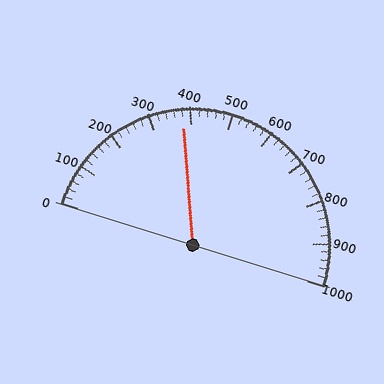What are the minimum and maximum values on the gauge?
The gauge ranges from 0 to 1000.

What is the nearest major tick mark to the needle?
The nearest major tick mark is 400.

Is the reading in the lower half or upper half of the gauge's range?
The reading is in the lower half of the range (0 to 1000).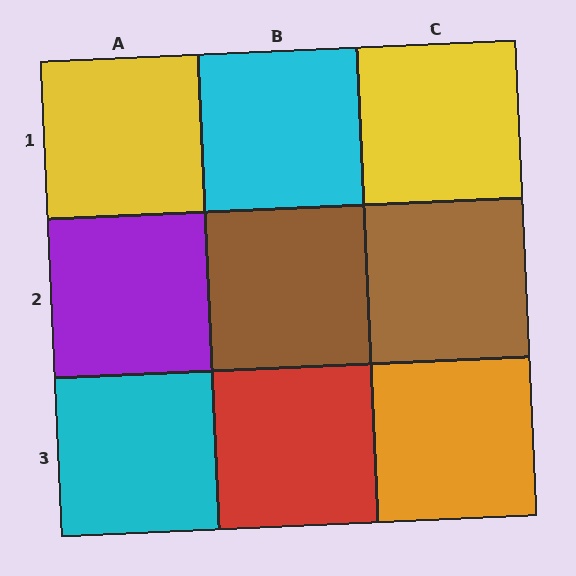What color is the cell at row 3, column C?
Orange.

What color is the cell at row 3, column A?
Cyan.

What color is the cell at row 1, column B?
Cyan.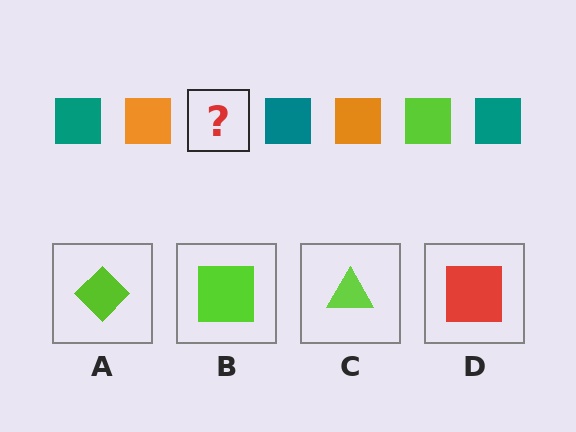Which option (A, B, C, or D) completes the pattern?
B.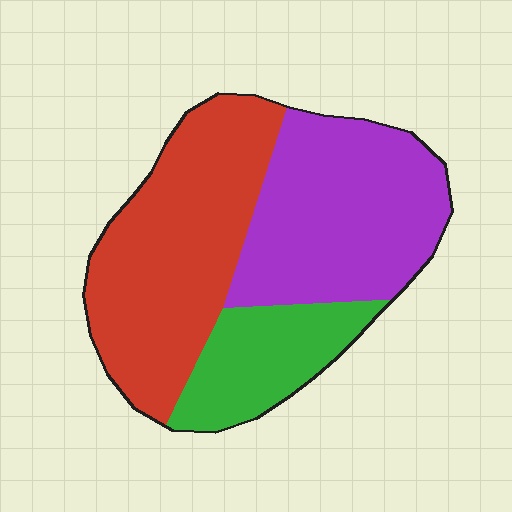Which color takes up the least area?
Green, at roughly 20%.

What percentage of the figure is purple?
Purple takes up about three eighths (3/8) of the figure.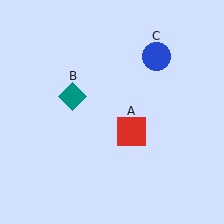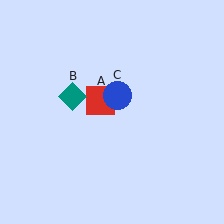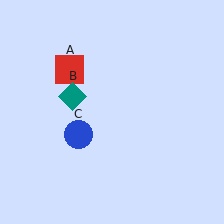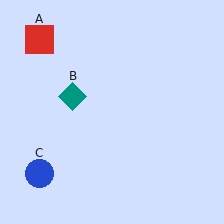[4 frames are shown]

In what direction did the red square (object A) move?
The red square (object A) moved up and to the left.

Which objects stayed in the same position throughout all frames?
Teal diamond (object B) remained stationary.